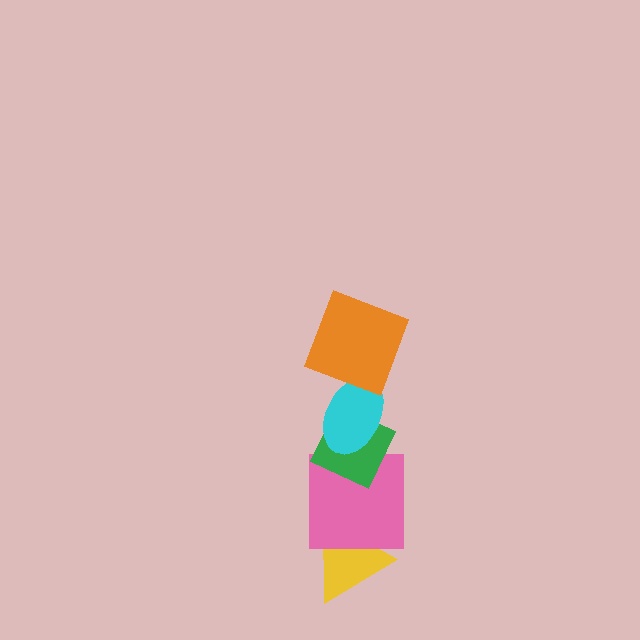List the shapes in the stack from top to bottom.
From top to bottom: the orange square, the cyan ellipse, the green diamond, the pink square, the yellow triangle.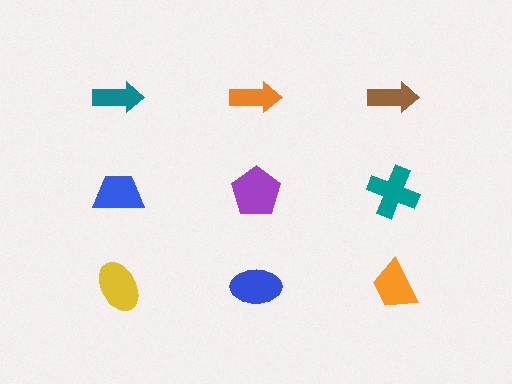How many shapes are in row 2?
3 shapes.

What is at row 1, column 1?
A teal arrow.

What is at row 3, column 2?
A blue ellipse.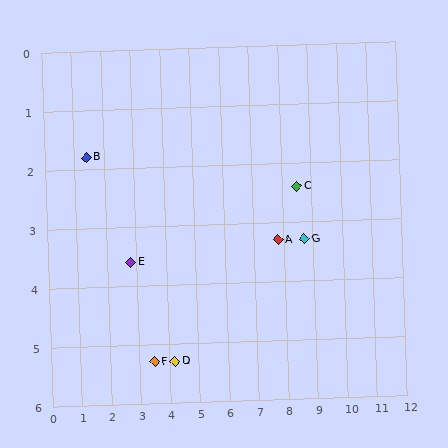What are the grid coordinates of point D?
Point D is at approximately (4.2, 5.3).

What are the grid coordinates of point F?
Point F is at approximately (3.5, 5.3).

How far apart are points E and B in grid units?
Points E and B are about 2.3 grid units apart.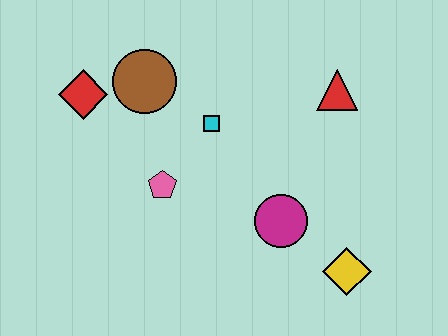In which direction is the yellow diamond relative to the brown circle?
The yellow diamond is to the right of the brown circle.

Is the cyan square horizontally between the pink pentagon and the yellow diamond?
Yes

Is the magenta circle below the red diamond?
Yes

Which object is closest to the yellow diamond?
The magenta circle is closest to the yellow diamond.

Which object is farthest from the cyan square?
The yellow diamond is farthest from the cyan square.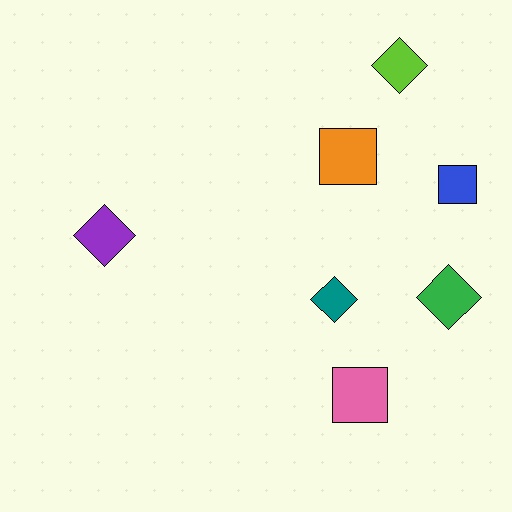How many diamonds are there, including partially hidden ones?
There are 4 diamonds.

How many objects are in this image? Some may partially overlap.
There are 7 objects.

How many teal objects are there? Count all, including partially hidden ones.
There is 1 teal object.